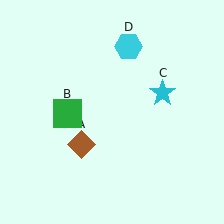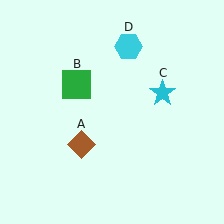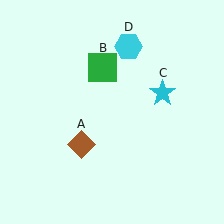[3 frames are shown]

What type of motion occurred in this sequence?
The green square (object B) rotated clockwise around the center of the scene.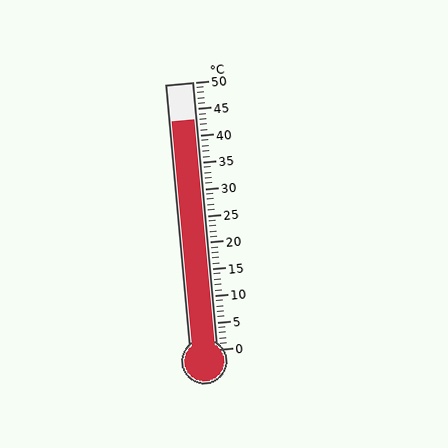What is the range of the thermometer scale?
The thermometer scale ranges from 0°C to 50°C.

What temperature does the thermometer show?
The thermometer shows approximately 43°C.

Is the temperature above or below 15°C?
The temperature is above 15°C.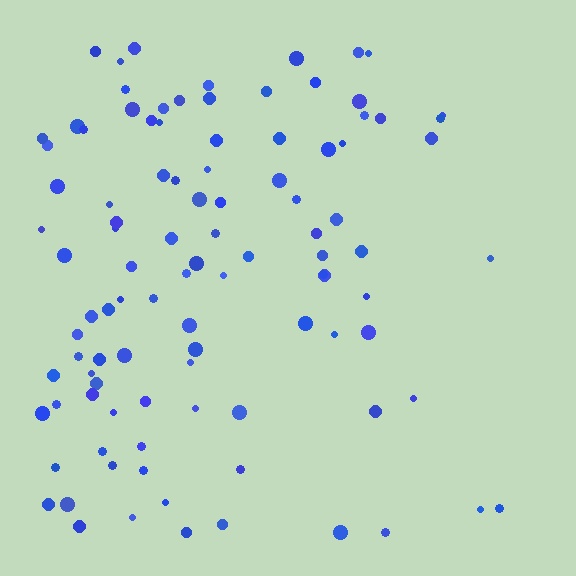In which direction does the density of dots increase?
From right to left, with the left side densest.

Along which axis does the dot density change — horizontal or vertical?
Horizontal.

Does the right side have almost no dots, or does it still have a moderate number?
Still a moderate number, just noticeably fewer than the left.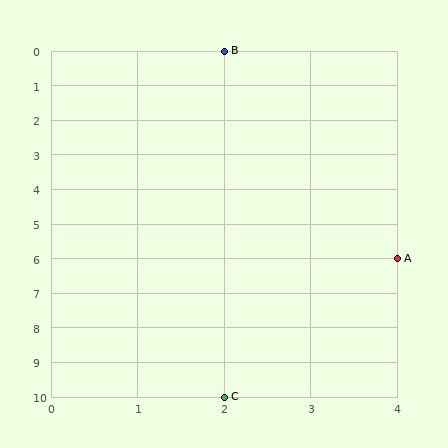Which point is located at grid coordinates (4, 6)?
Point A is at (4, 6).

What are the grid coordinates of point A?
Point A is at grid coordinates (4, 6).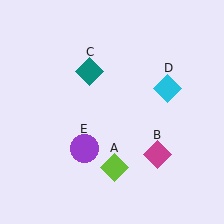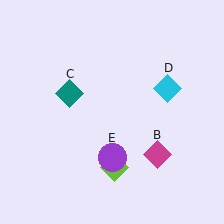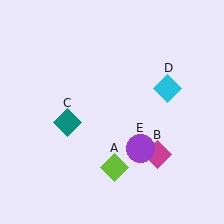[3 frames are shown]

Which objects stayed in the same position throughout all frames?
Lime diamond (object A) and magenta diamond (object B) and cyan diamond (object D) remained stationary.